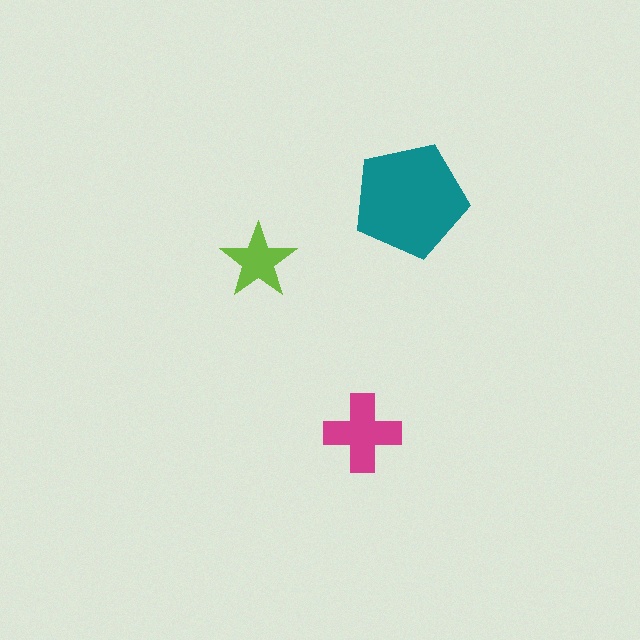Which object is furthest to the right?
The teal pentagon is rightmost.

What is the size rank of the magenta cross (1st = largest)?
2nd.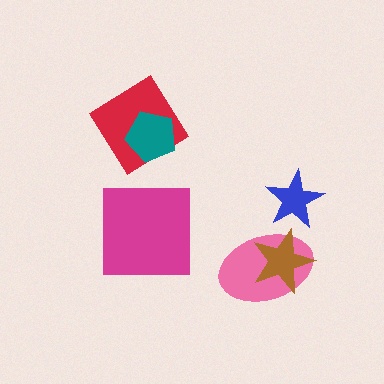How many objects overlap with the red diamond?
1 object overlaps with the red diamond.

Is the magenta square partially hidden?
No, no other shape covers it.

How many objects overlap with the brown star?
1 object overlaps with the brown star.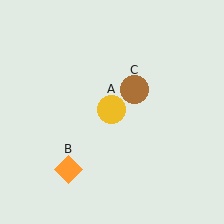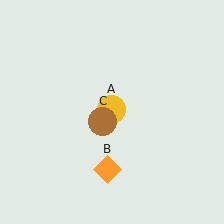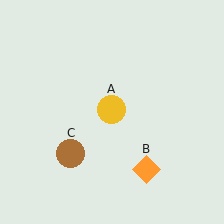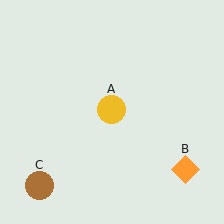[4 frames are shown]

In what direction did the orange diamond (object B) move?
The orange diamond (object B) moved right.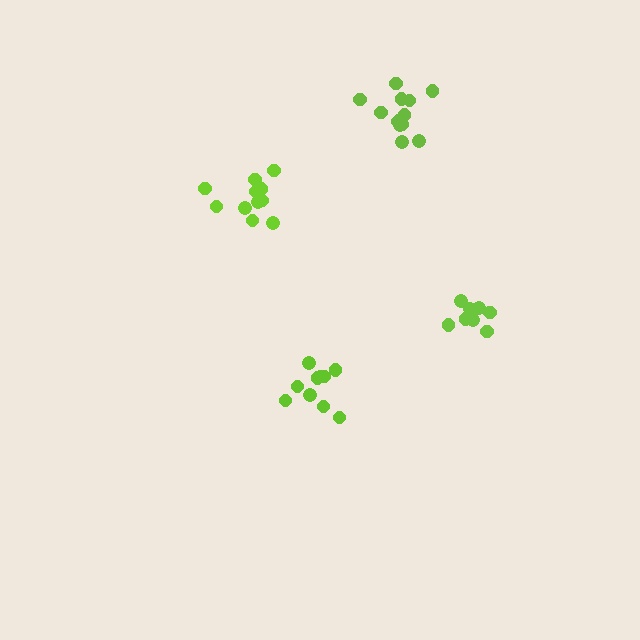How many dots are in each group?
Group 1: 10 dots, Group 2: 8 dots, Group 3: 13 dots, Group 4: 13 dots (44 total).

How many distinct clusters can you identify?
There are 4 distinct clusters.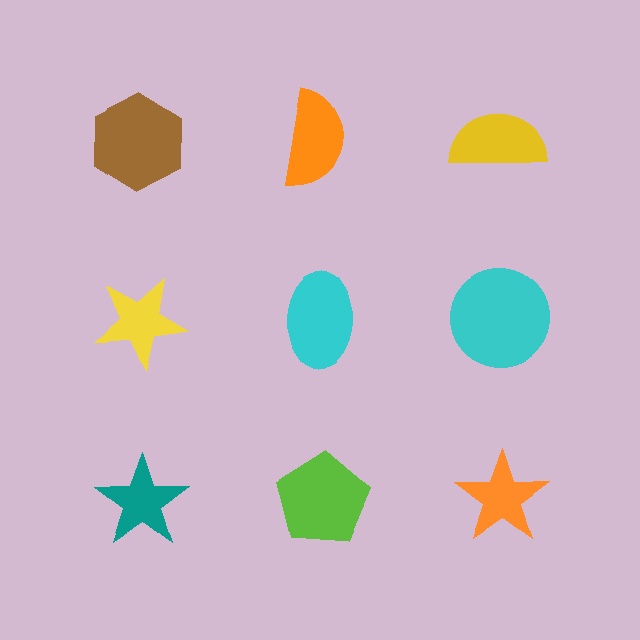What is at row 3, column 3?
An orange star.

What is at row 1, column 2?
An orange semicircle.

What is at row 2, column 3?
A cyan circle.